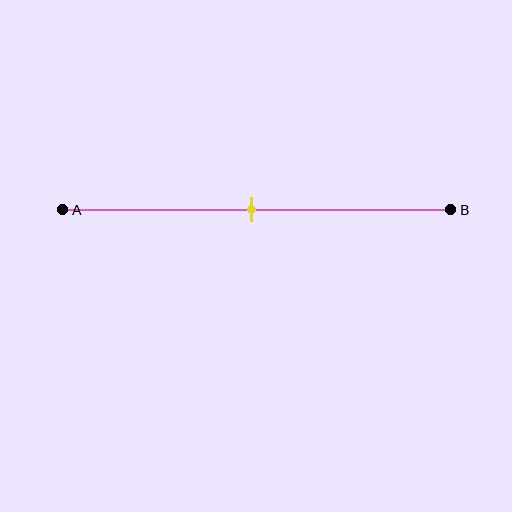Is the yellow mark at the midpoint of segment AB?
Yes, the mark is approximately at the midpoint.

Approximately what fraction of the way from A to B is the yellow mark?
The yellow mark is approximately 50% of the way from A to B.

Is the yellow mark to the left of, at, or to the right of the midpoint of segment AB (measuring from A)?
The yellow mark is approximately at the midpoint of segment AB.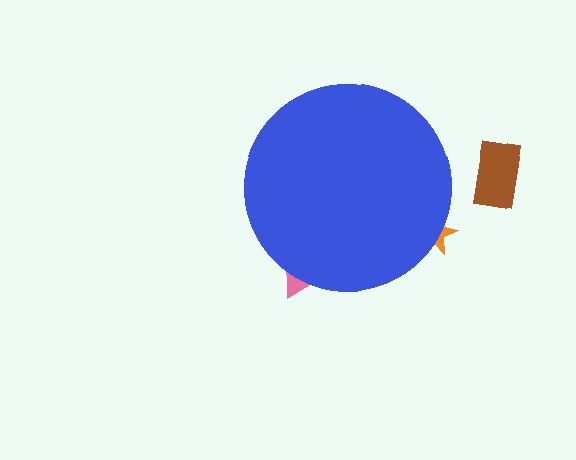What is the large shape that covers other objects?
A blue circle.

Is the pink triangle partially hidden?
Yes, the pink triangle is partially hidden behind the blue circle.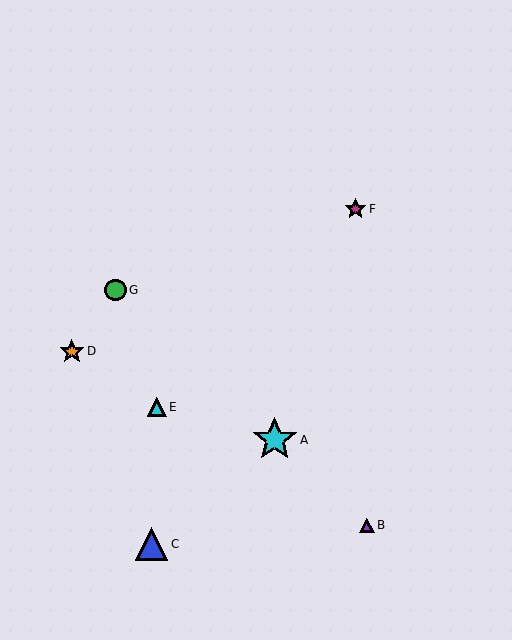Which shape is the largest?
The cyan star (labeled A) is the largest.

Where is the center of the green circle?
The center of the green circle is at (116, 290).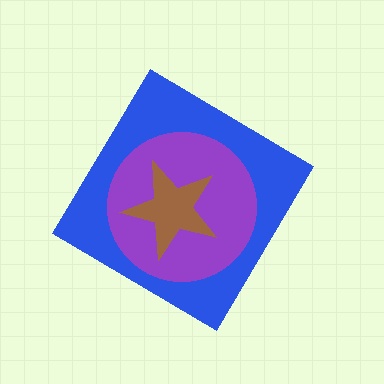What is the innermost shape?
The brown star.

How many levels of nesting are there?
3.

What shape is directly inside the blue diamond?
The purple circle.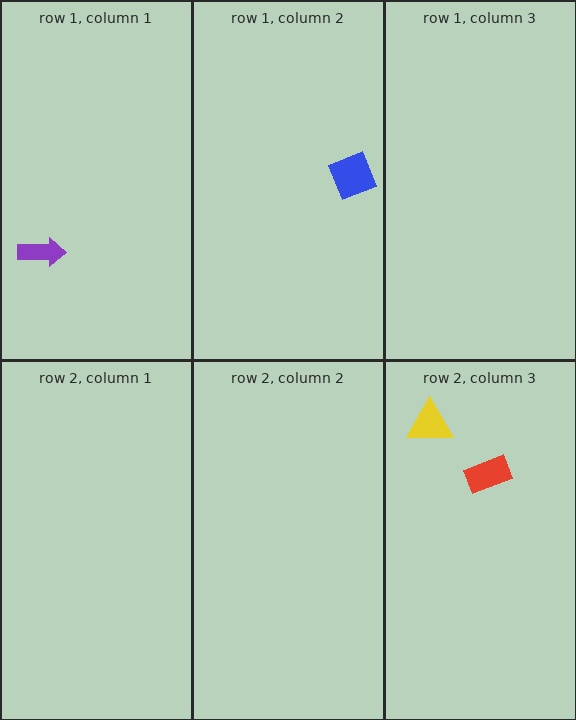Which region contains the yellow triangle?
The row 2, column 3 region.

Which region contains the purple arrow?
The row 1, column 1 region.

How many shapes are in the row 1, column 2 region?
1.